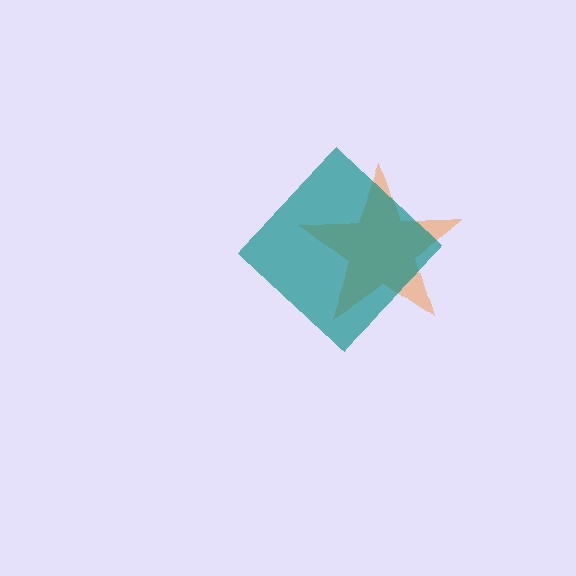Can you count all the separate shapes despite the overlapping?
Yes, there are 2 separate shapes.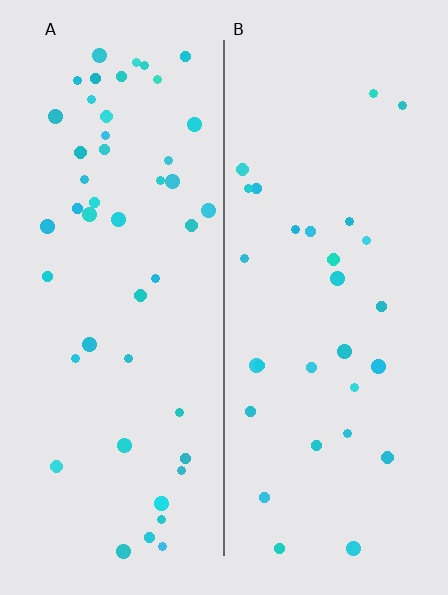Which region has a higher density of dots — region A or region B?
A (the left).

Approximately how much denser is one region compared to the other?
Approximately 1.6× — region A over region B.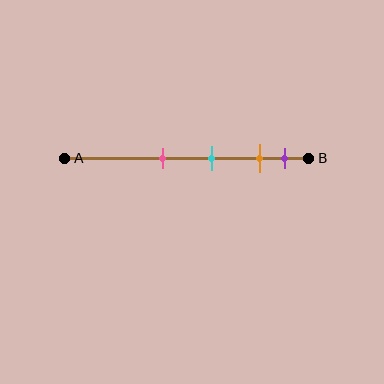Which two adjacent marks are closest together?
The orange and purple marks are the closest adjacent pair.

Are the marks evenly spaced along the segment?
No, the marks are not evenly spaced.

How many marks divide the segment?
There are 4 marks dividing the segment.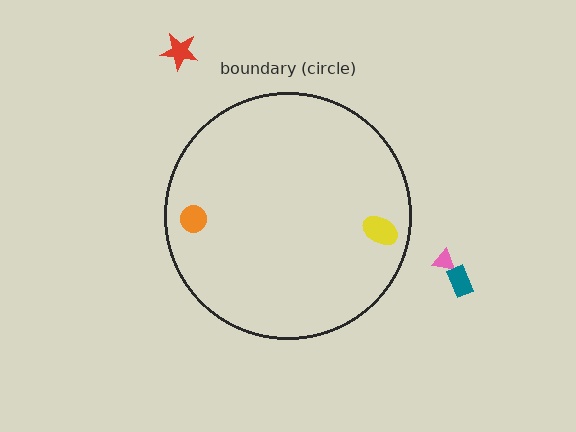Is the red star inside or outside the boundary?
Outside.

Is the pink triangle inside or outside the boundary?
Outside.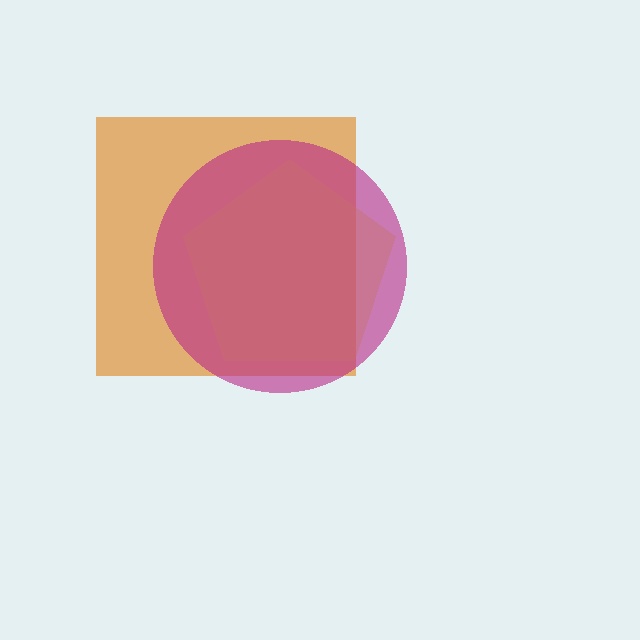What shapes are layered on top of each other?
The layered shapes are: an orange square, a yellow pentagon, a magenta circle.